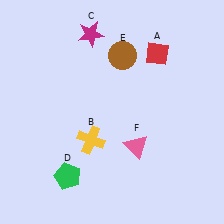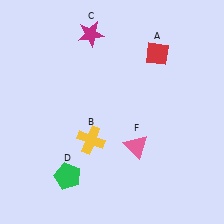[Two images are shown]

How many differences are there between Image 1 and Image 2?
There is 1 difference between the two images.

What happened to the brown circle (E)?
The brown circle (E) was removed in Image 2. It was in the top-right area of Image 1.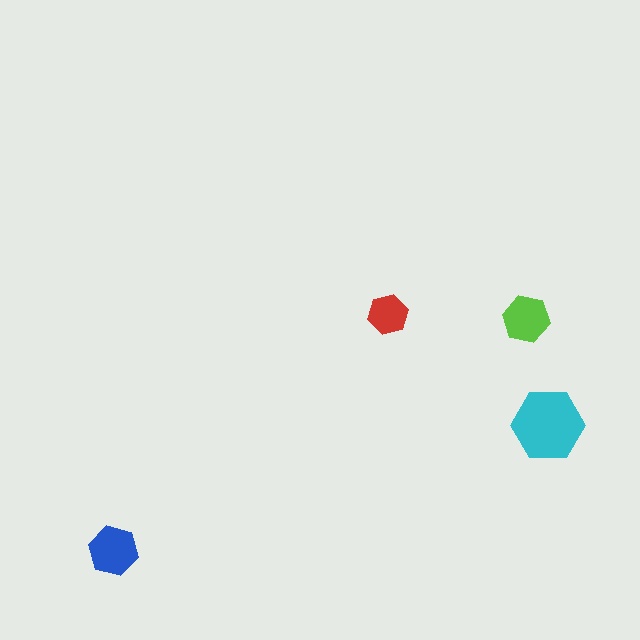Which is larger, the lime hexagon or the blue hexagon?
The blue one.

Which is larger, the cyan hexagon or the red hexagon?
The cyan one.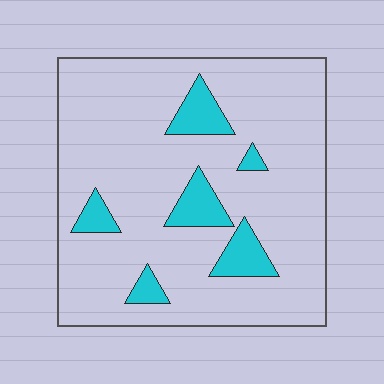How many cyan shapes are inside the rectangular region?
6.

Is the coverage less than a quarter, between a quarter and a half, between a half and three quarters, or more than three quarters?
Less than a quarter.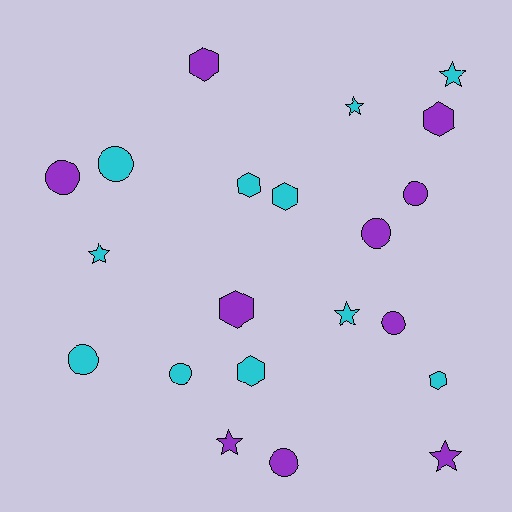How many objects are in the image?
There are 21 objects.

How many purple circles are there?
There are 5 purple circles.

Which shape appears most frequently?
Circle, with 8 objects.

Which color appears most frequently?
Cyan, with 11 objects.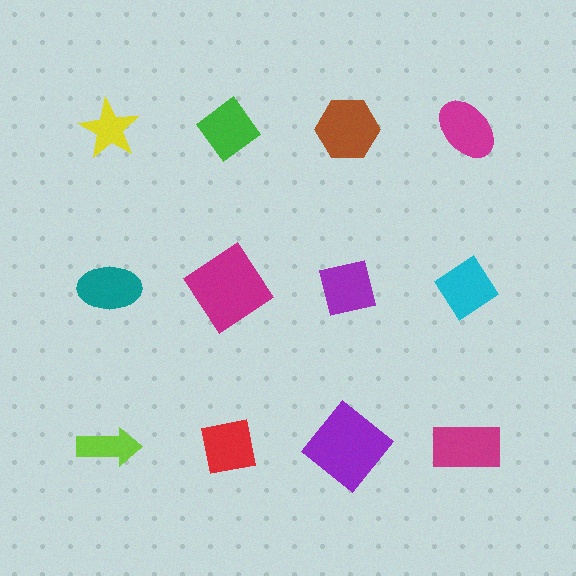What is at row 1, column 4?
A magenta ellipse.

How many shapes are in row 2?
4 shapes.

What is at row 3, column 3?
A purple diamond.